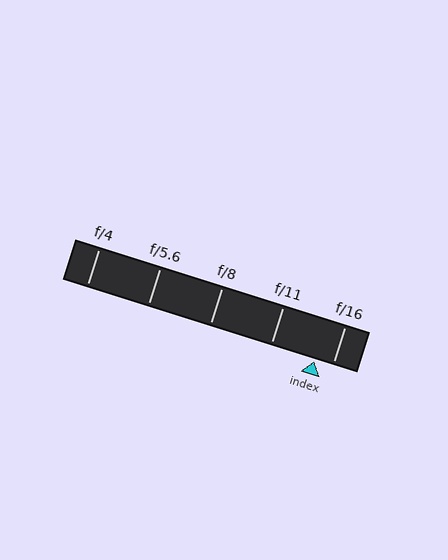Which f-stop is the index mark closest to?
The index mark is closest to f/16.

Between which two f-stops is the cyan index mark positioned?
The index mark is between f/11 and f/16.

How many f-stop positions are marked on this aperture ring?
There are 5 f-stop positions marked.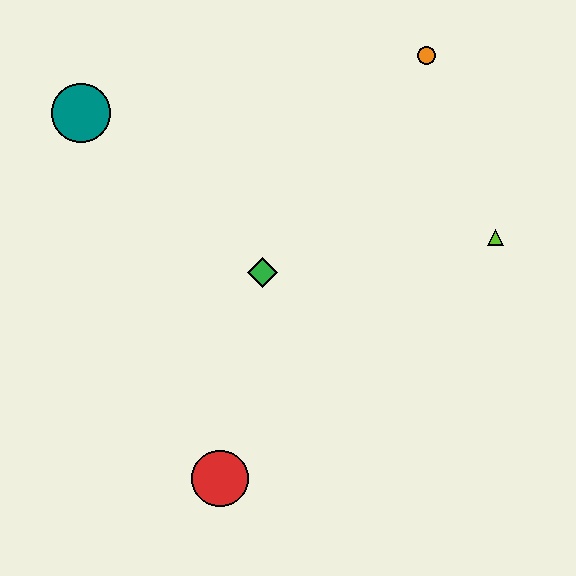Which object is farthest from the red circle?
The orange circle is farthest from the red circle.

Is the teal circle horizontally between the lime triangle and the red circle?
No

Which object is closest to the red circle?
The green diamond is closest to the red circle.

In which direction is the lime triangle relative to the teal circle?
The lime triangle is to the right of the teal circle.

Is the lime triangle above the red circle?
Yes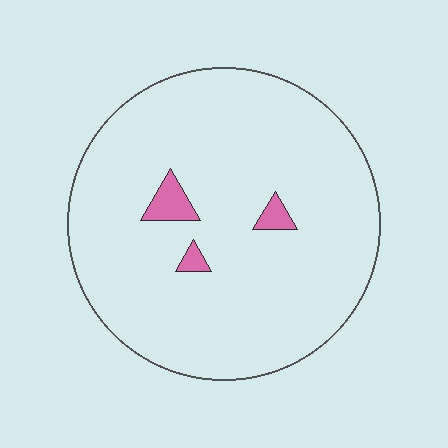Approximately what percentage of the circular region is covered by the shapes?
Approximately 5%.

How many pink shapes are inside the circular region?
3.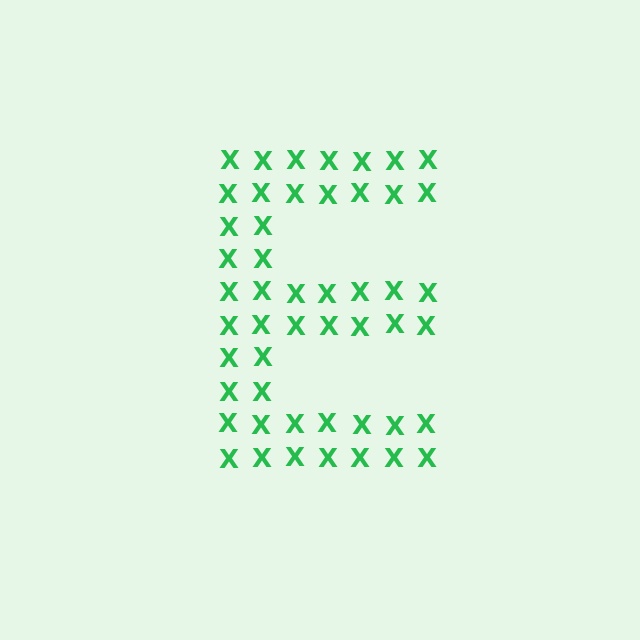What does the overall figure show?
The overall figure shows the letter E.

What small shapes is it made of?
It is made of small letter X's.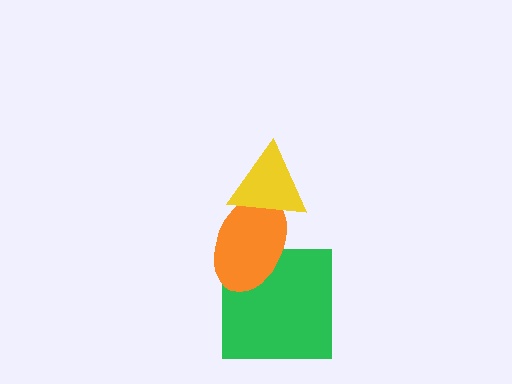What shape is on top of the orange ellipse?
The yellow triangle is on top of the orange ellipse.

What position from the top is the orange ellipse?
The orange ellipse is 2nd from the top.